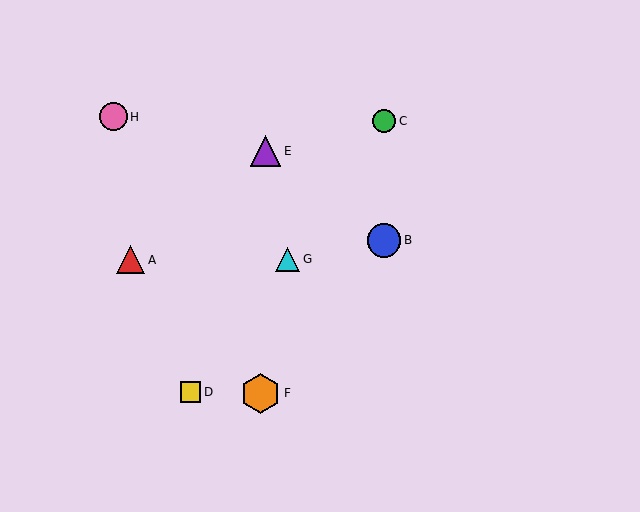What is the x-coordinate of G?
Object G is at x≈288.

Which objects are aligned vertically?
Objects B, C are aligned vertically.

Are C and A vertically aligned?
No, C is at x≈384 and A is at x≈131.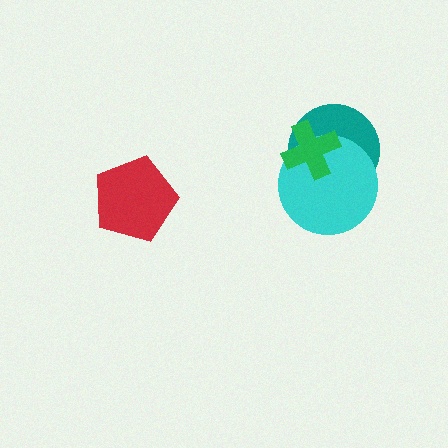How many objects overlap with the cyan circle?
2 objects overlap with the cyan circle.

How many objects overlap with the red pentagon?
0 objects overlap with the red pentagon.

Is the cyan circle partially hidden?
Yes, it is partially covered by another shape.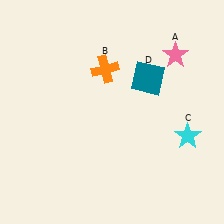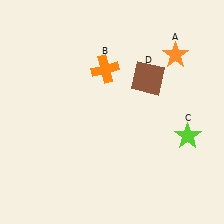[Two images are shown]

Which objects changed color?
A changed from pink to orange. C changed from cyan to lime. D changed from teal to brown.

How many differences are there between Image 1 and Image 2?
There are 3 differences between the two images.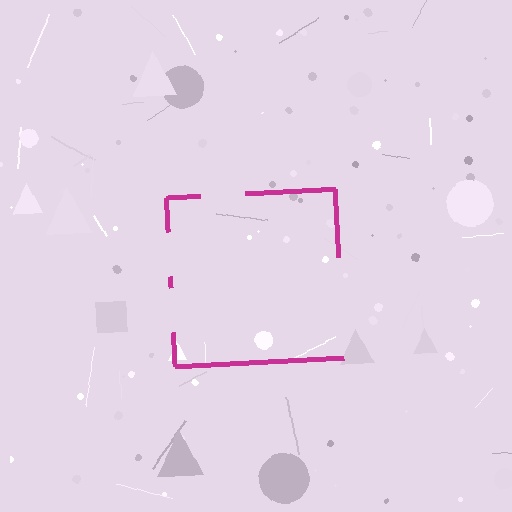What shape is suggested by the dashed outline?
The dashed outline suggests a square.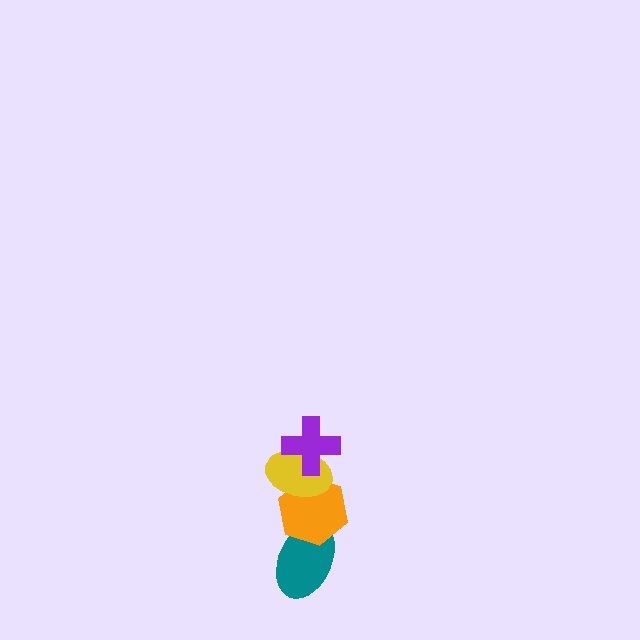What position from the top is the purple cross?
The purple cross is 1st from the top.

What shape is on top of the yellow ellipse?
The purple cross is on top of the yellow ellipse.